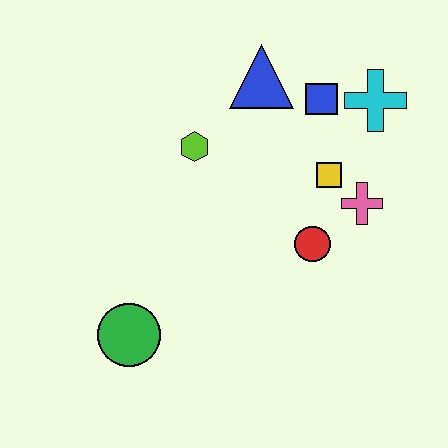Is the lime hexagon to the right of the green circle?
Yes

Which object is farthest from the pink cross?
The green circle is farthest from the pink cross.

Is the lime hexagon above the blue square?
No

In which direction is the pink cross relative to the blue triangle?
The pink cross is below the blue triangle.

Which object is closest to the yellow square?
The pink cross is closest to the yellow square.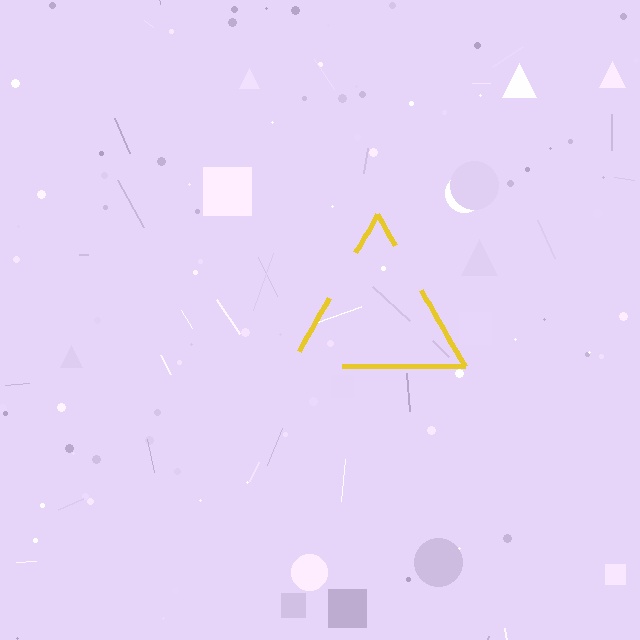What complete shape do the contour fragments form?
The contour fragments form a triangle.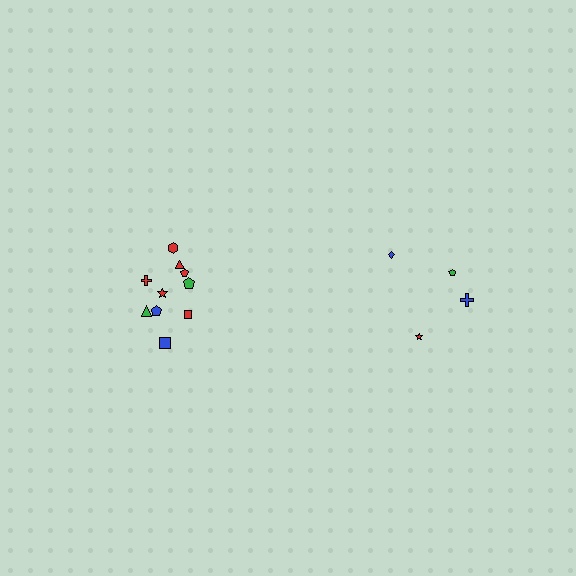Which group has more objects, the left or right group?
The left group.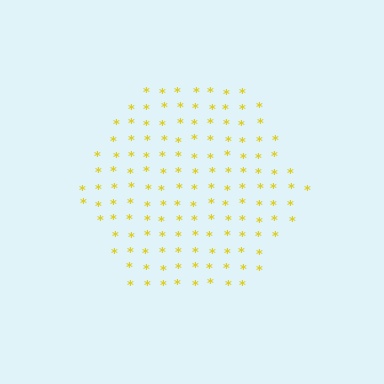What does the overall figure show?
The overall figure shows a hexagon.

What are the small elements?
The small elements are asterisks.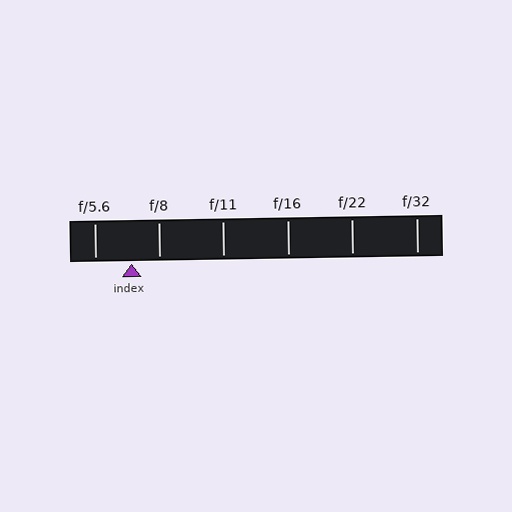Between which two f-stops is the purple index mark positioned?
The index mark is between f/5.6 and f/8.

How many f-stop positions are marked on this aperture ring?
There are 6 f-stop positions marked.